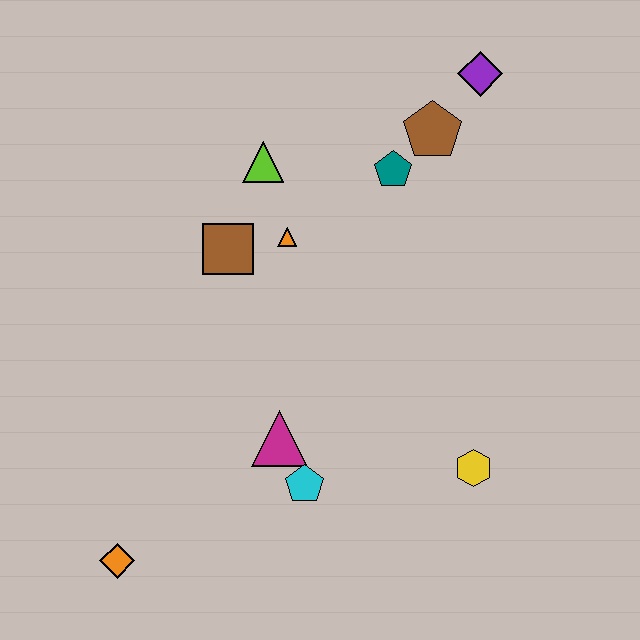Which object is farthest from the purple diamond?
The orange diamond is farthest from the purple diamond.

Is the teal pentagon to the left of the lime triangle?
No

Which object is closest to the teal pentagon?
The brown pentagon is closest to the teal pentagon.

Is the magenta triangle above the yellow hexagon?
Yes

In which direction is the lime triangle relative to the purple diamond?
The lime triangle is to the left of the purple diamond.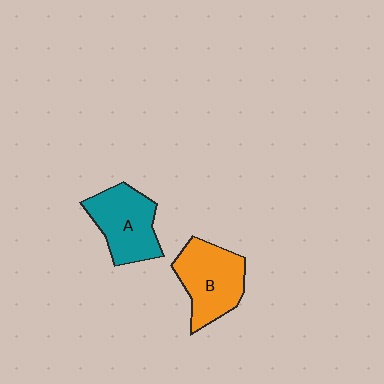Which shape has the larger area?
Shape B (orange).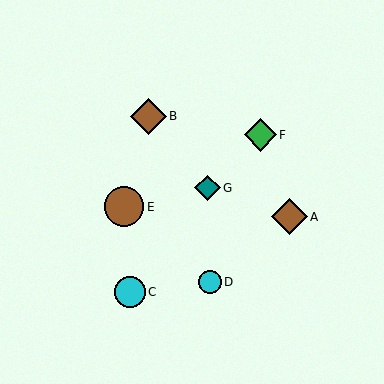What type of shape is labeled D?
Shape D is a cyan circle.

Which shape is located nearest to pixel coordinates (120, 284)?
The cyan circle (labeled C) at (130, 292) is nearest to that location.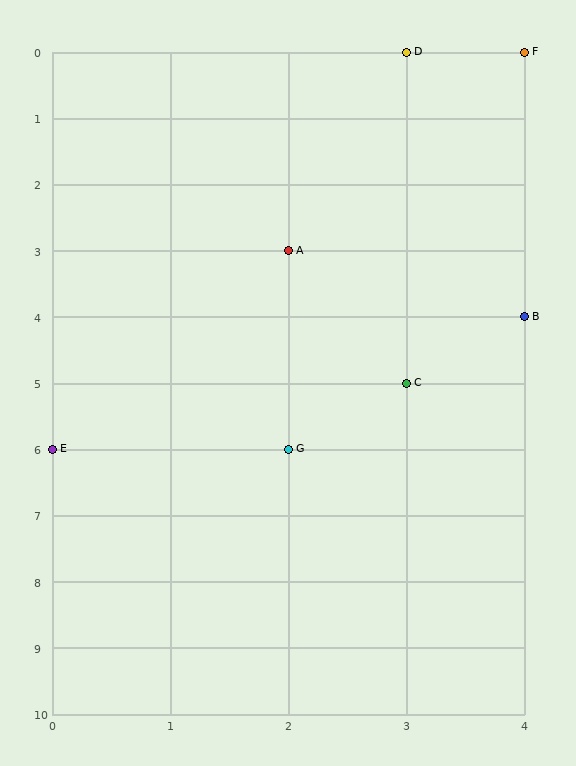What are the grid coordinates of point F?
Point F is at grid coordinates (4, 0).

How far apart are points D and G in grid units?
Points D and G are 1 column and 6 rows apart (about 6.1 grid units diagonally).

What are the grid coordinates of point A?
Point A is at grid coordinates (2, 3).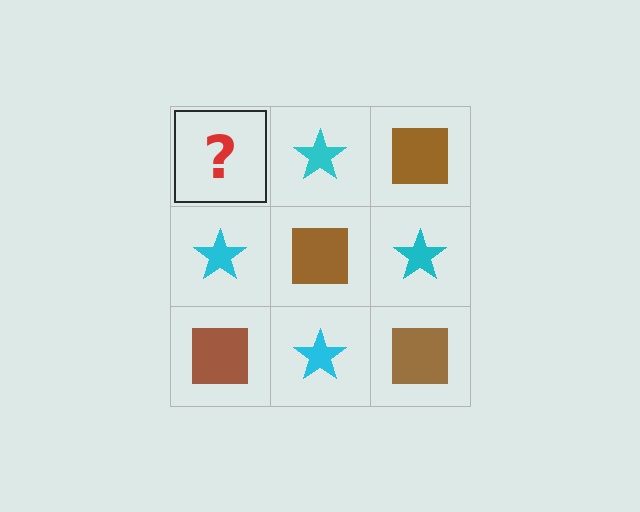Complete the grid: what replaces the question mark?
The question mark should be replaced with a brown square.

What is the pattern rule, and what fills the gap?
The rule is that it alternates brown square and cyan star in a checkerboard pattern. The gap should be filled with a brown square.